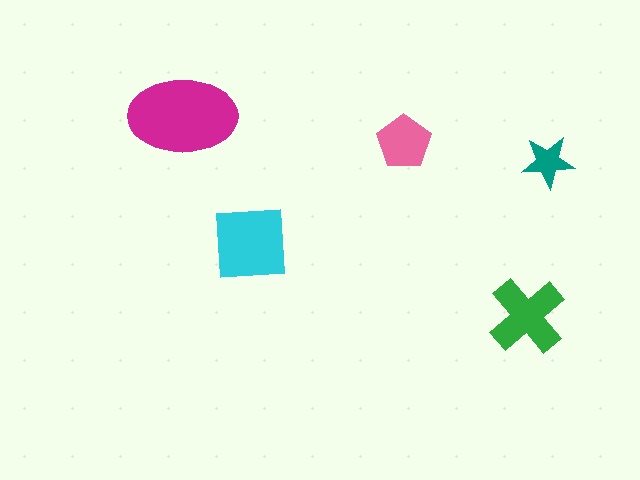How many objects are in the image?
There are 5 objects in the image.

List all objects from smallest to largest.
The teal star, the pink pentagon, the green cross, the cyan square, the magenta ellipse.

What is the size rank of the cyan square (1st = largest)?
2nd.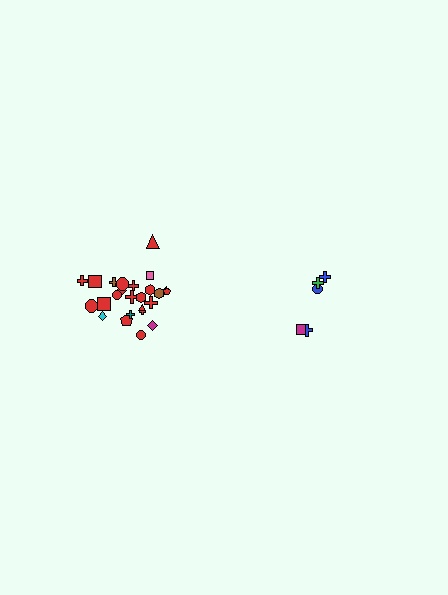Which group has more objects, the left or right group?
The left group.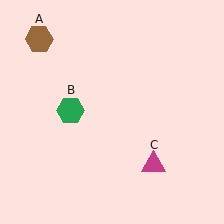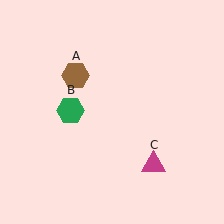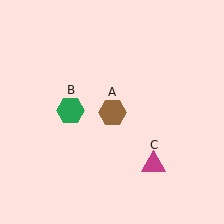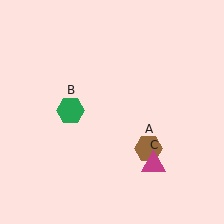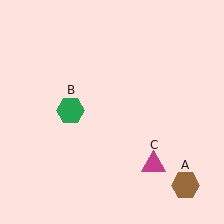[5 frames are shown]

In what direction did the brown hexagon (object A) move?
The brown hexagon (object A) moved down and to the right.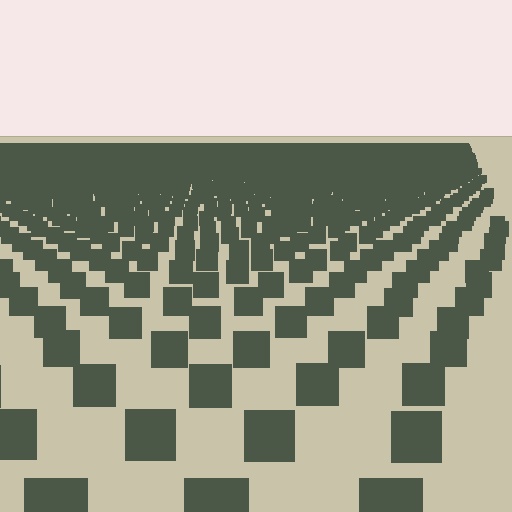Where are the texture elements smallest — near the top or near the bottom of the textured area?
Near the top.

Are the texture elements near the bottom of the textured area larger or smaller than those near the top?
Larger. Near the bottom, elements are closer to the viewer and appear at a bigger on-screen size.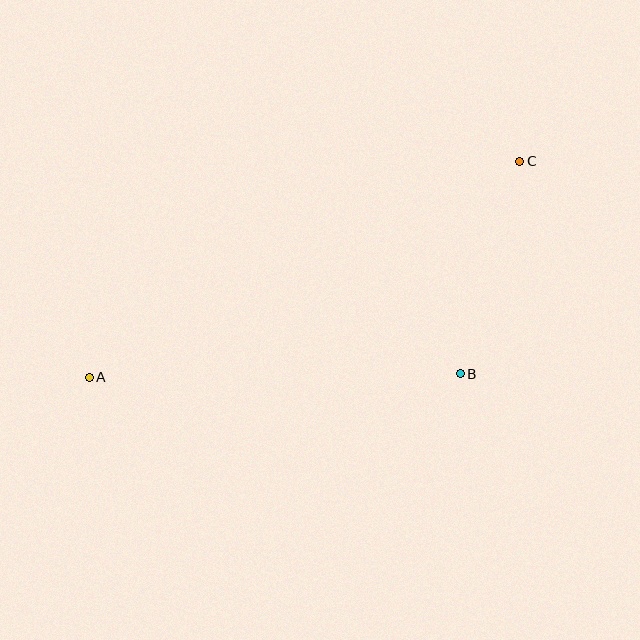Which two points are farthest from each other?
Points A and C are farthest from each other.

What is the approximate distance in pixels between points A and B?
The distance between A and B is approximately 371 pixels.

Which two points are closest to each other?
Points B and C are closest to each other.